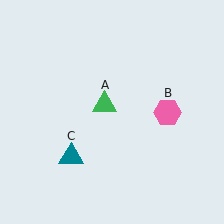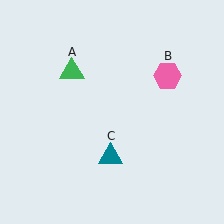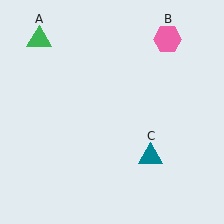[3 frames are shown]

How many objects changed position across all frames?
3 objects changed position: green triangle (object A), pink hexagon (object B), teal triangle (object C).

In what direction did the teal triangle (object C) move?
The teal triangle (object C) moved right.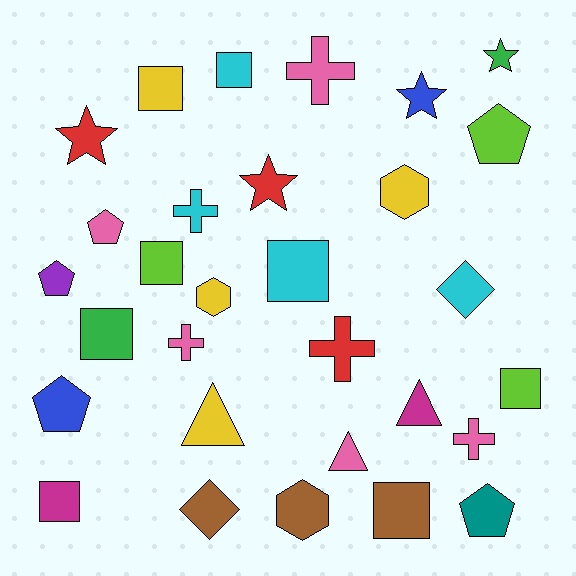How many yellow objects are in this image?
There are 4 yellow objects.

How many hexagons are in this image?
There are 3 hexagons.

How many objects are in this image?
There are 30 objects.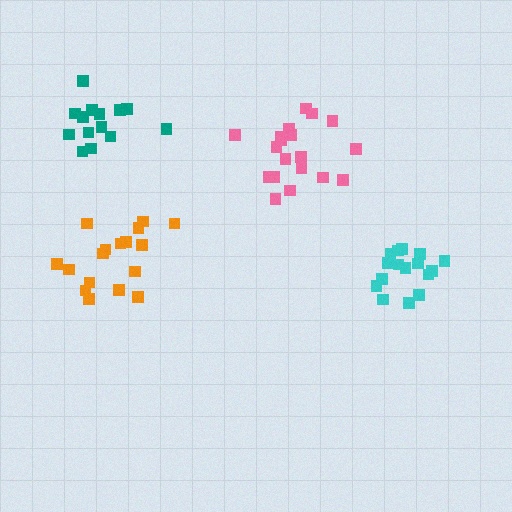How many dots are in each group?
Group 1: 19 dots, Group 2: 16 dots, Group 3: 17 dots, Group 4: 14 dots (66 total).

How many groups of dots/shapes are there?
There are 4 groups.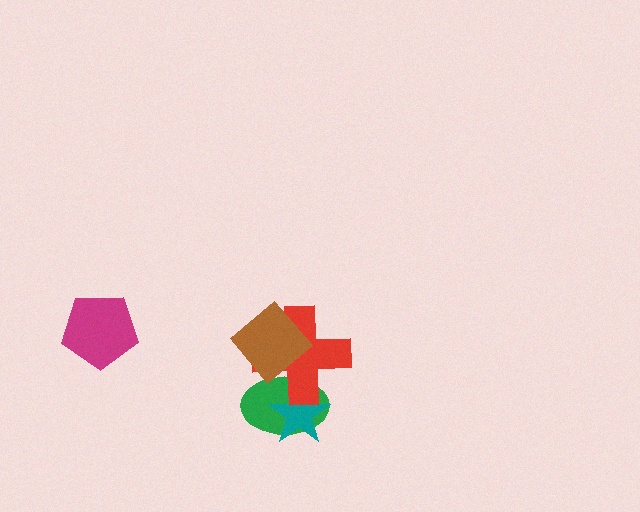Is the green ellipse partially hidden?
Yes, it is partially covered by another shape.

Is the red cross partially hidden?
Yes, it is partially covered by another shape.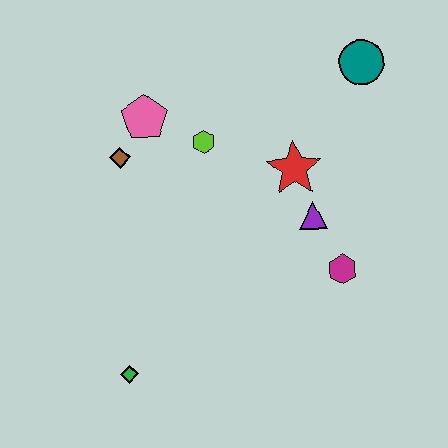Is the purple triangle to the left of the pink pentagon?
No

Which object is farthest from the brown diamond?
The teal circle is farthest from the brown diamond.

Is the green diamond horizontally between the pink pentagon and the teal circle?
No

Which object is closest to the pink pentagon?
The brown diamond is closest to the pink pentagon.